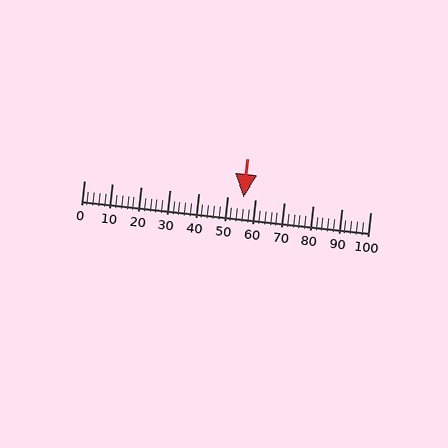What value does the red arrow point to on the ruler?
The red arrow points to approximately 56.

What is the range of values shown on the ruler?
The ruler shows values from 0 to 100.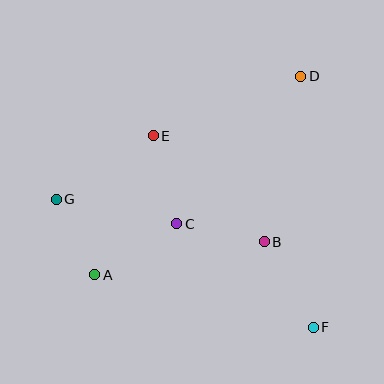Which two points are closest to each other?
Points A and G are closest to each other.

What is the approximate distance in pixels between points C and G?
The distance between C and G is approximately 123 pixels.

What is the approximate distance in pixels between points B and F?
The distance between B and F is approximately 99 pixels.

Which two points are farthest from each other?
Points F and G are farthest from each other.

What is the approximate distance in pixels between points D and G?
The distance between D and G is approximately 274 pixels.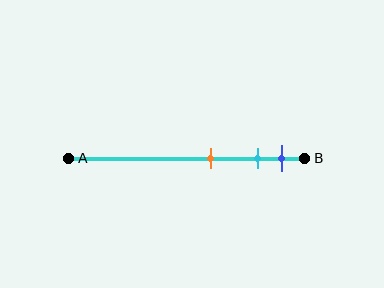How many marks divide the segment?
There are 3 marks dividing the segment.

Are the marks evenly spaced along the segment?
No, the marks are not evenly spaced.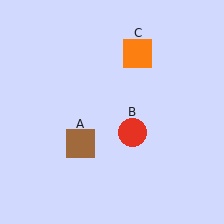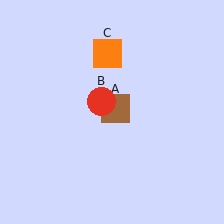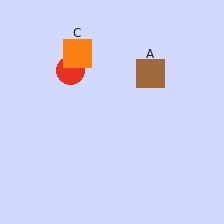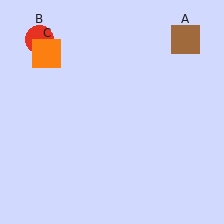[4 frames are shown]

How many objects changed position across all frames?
3 objects changed position: brown square (object A), red circle (object B), orange square (object C).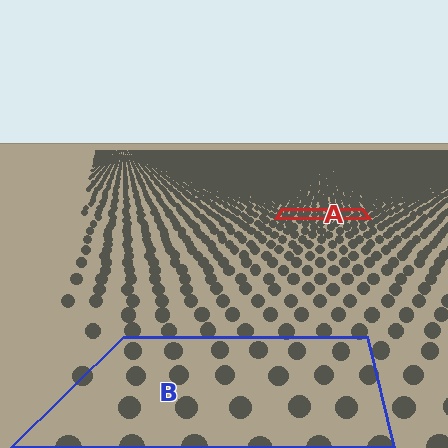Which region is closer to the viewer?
Region B is closer. The texture elements there are larger and more spread out.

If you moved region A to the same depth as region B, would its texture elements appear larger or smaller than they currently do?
They would appear larger. At a closer depth, the same texture elements are projected at a bigger on-screen size.